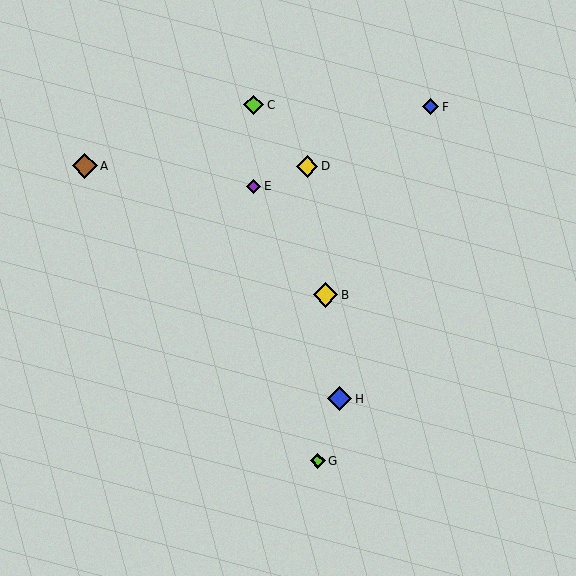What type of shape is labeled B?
Shape B is a yellow diamond.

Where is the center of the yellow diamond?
The center of the yellow diamond is at (307, 166).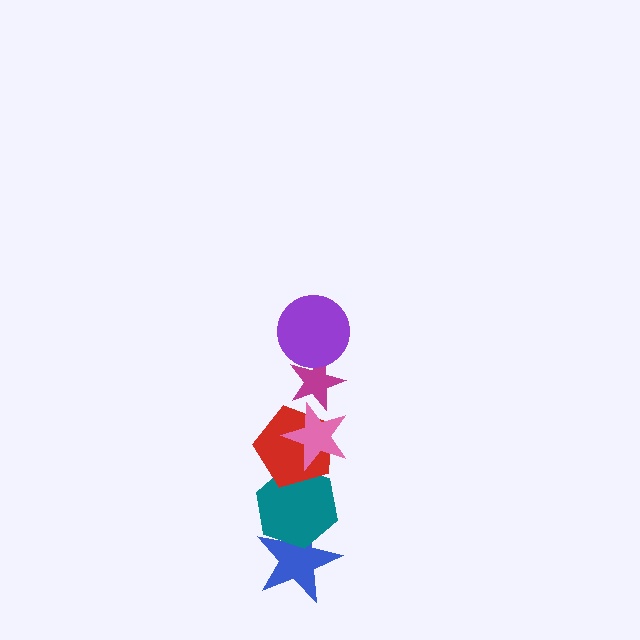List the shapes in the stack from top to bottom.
From top to bottom: the purple circle, the magenta star, the pink star, the red pentagon, the teal hexagon, the blue star.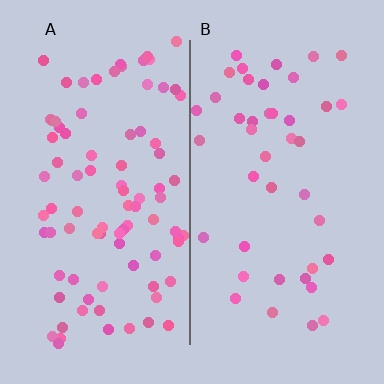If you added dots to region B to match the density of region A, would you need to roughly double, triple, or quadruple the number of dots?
Approximately double.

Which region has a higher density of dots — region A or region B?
A (the left).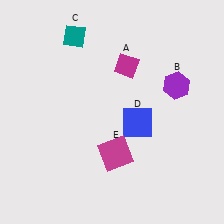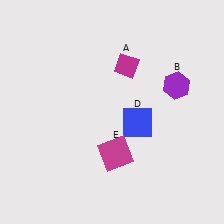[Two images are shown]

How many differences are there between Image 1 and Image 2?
There is 1 difference between the two images.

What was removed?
The teal diamond (C) was removed in Image 2.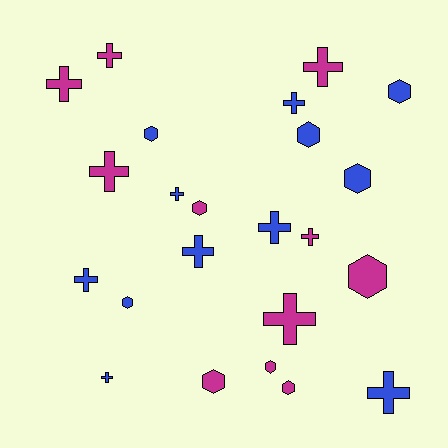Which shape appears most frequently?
Cross, with 13 objects.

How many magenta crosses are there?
There are 6 magenta crosses.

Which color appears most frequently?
Blue, with 12 objects.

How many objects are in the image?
There are 23 objects.